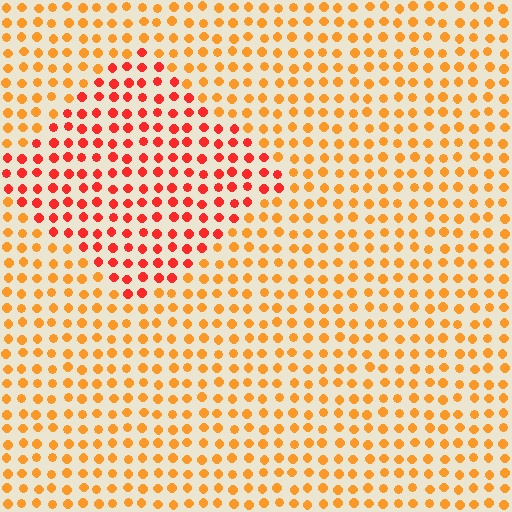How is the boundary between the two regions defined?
The boundary is defined purely by a slight shift in hue (about 32 degrees). Spacing, size, and orientation are identical on both sides.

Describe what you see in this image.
The image is filled with small orange elements in a uniform arrangement. A diamond-shaped region is visible where the elements are tinted to a slightly different hue, forming a subtle color boundary.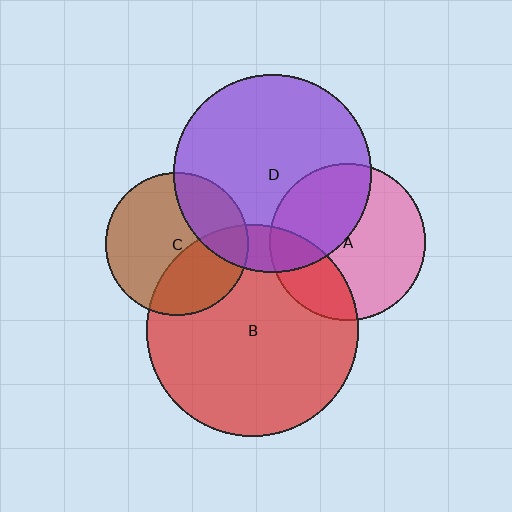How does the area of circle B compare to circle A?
Approximately 1.8 times.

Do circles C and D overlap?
Yes.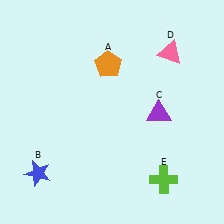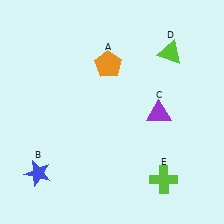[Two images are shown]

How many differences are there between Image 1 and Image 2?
There is 1 difference between the two images.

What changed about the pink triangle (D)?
In Image 1, D is pink. In Image 2, it changed to lime.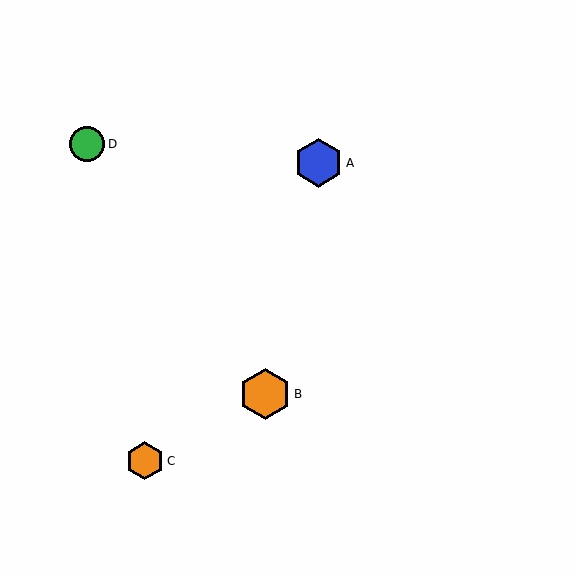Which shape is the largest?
The orange hexagon (labeled B) is the largest.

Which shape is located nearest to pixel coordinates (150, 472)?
The orange hexagon (labeled C) at (145, 461) is nearest to that location.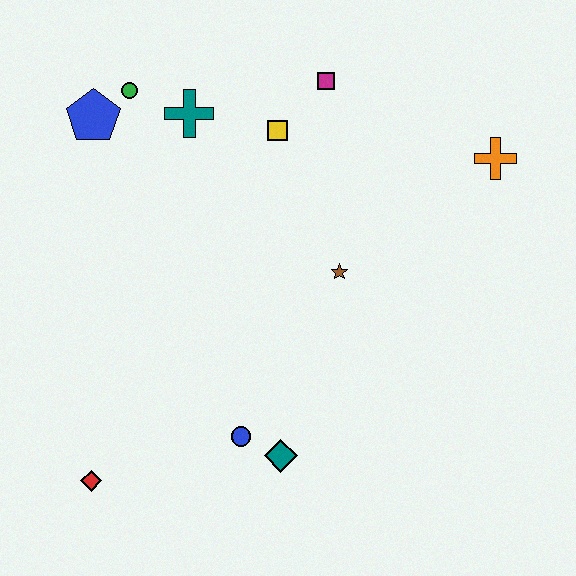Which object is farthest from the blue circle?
The orange cross is farthest from the blue circle.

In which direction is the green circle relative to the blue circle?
The green circle is above the blue circle.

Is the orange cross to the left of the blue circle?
No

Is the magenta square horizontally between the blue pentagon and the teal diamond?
No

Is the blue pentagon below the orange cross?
No